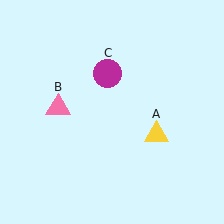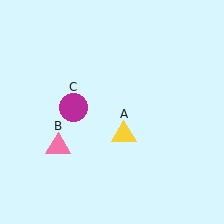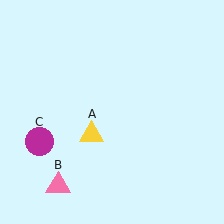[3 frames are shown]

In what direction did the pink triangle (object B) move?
The pink triangle (object B) moved down.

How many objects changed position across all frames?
3 objects changed position: yellow triangle (object A), pink triangle (object B), magenta circle (object C).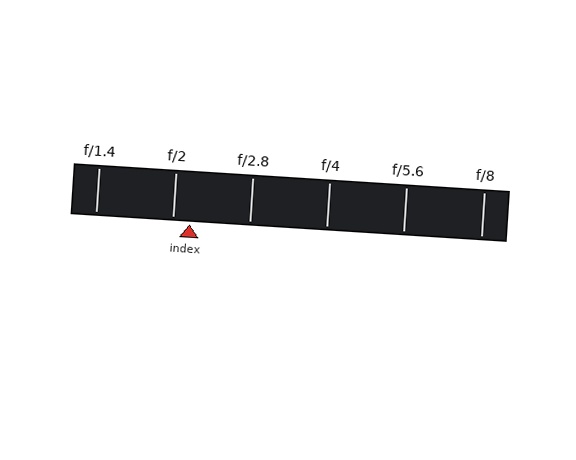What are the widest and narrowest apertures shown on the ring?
The widest aperture shown is f/1.4 and the narrowest is f/8.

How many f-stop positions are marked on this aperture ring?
There are 6 f-stop positions marked.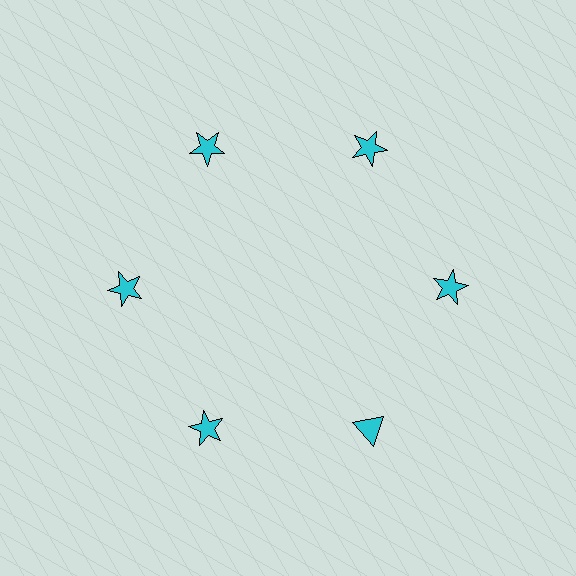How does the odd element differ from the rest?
It has a different shape: triangle instead of star.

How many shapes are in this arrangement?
There are 6 shapes arranged in a ring pattern.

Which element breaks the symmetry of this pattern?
The cyan triangle at roughly the 5 o'clock position breaks the symmetry. All other shapes are cyan stars.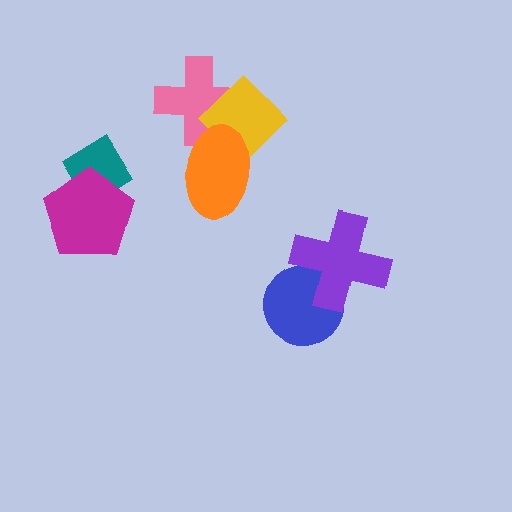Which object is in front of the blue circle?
The purple cross is in front of the blue circle.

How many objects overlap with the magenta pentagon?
1 object overlaps with the magenta pentagon.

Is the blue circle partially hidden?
Yes, it is partially covered by another shape.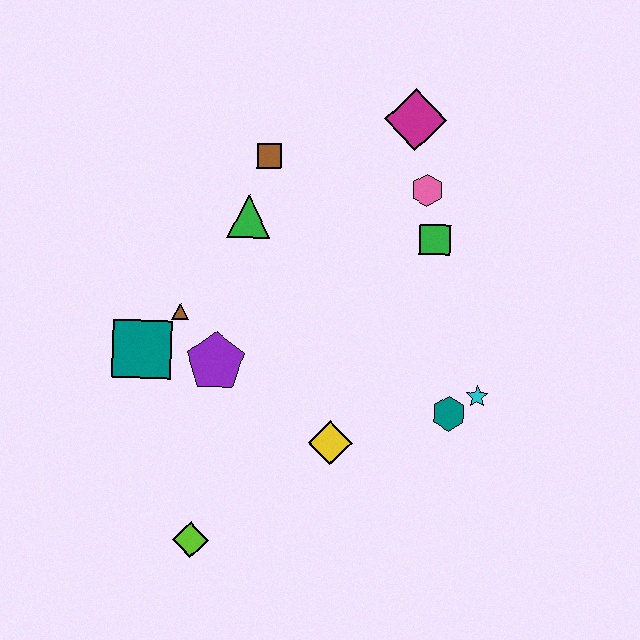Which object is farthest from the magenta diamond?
The lime diamond is farthest from the magenta diamond.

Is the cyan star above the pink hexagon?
No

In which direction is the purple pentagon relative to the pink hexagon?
The purple pentagon is to the left of the pink hexagon.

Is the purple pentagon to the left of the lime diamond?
No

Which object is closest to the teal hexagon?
The cyan star is closest to the teal hexagon.